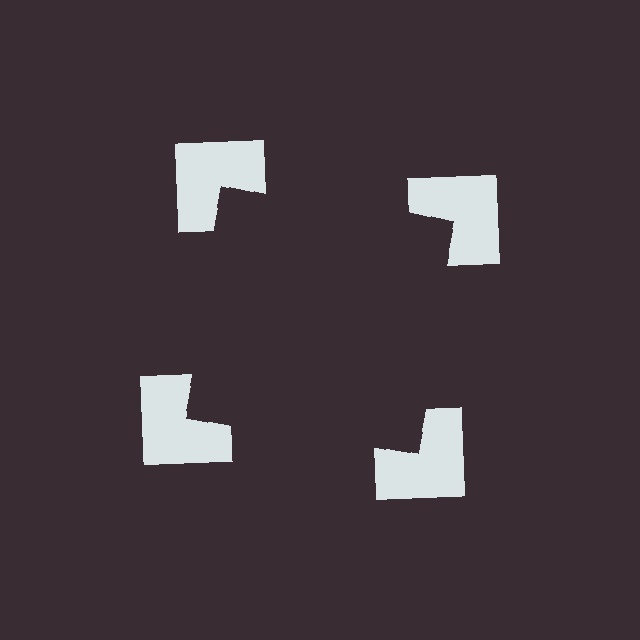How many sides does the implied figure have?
4 sides.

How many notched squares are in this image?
There are 4 — one at each vertex of the illusory square.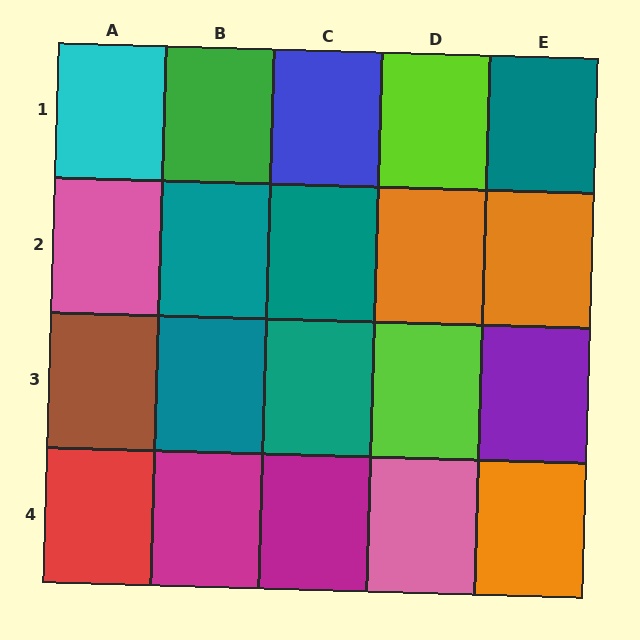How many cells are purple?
1 cell is purple.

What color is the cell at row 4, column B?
Magenta.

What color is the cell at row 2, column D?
Orange.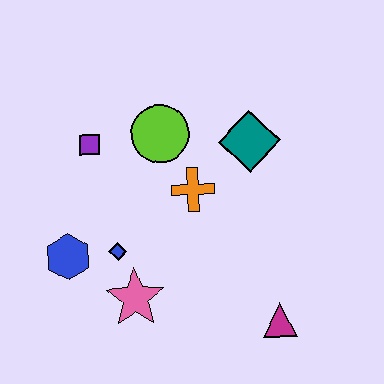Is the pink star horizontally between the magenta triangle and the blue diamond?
Yes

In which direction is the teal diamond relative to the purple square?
The teal diamond is to the right of the purple square.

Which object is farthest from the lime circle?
The magenta triangle is farthest from the lime circle.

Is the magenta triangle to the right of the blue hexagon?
Yes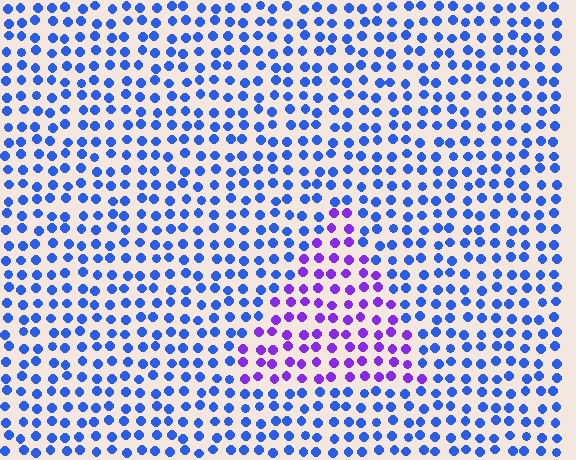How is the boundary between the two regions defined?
The boundary is defined purely by a slight shift in hue (about 46 degrees). Spacing, size, and orientation are identical on both sides.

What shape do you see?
I see a triangle.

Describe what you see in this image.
The image is filled with small blue elements in a uniform arrangement. A triangle-shaped region is visible where the elements are tinted to a slightly different hue, forming a subtle color boundary.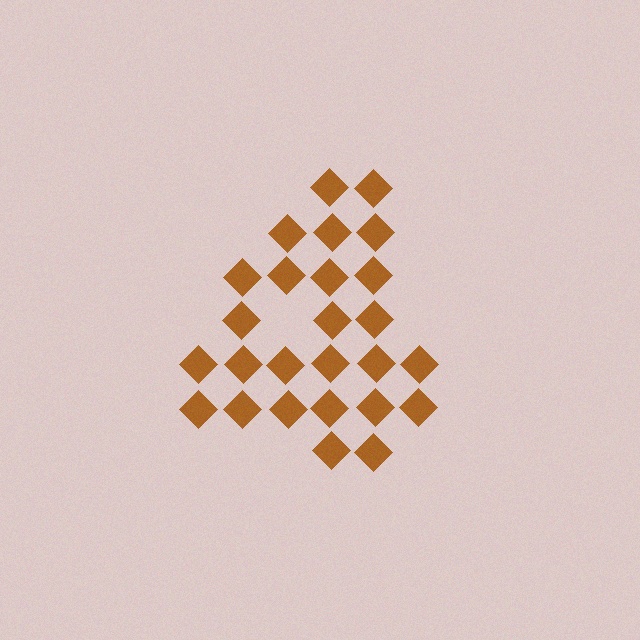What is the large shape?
The large shape is the digit 4.